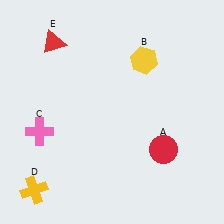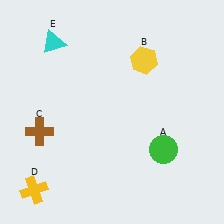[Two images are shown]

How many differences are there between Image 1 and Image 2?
There are 3 differences between the two images.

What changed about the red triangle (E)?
In Image 1, E is red. In Image 2, it changed to cyan.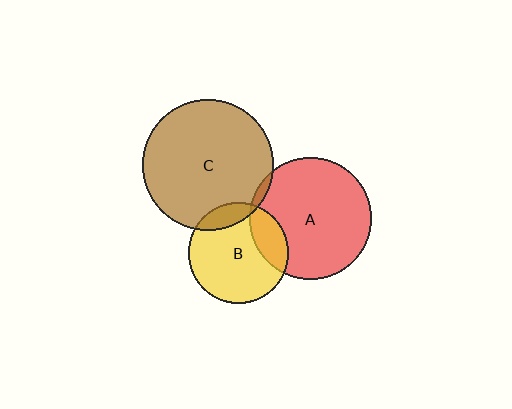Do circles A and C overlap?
Yes.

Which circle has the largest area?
Circle C (brown).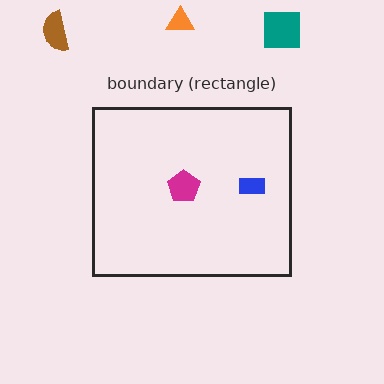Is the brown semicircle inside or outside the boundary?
Outside.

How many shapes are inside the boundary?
2 inside, 3 outside.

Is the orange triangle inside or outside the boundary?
Outside.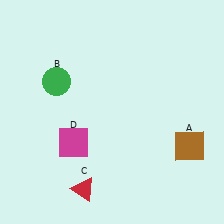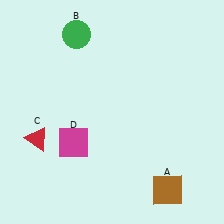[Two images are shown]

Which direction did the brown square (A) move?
The brown square (A) moved down.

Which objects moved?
The objects that moved are: the brown square (A), the green circle (B), the red triangle (C).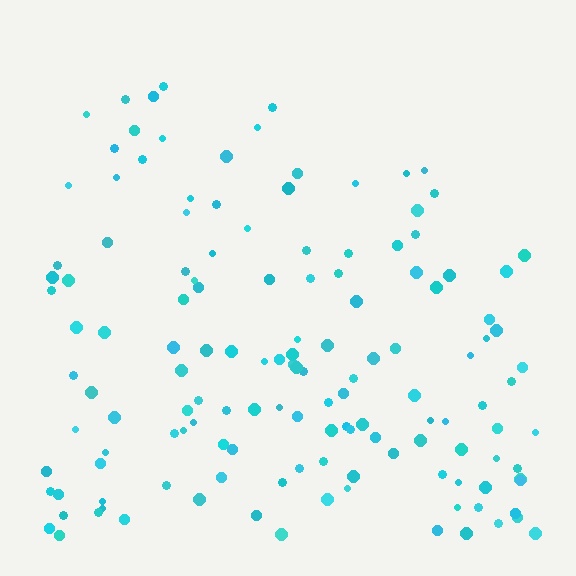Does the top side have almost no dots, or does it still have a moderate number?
Still a moderate number, just noticeably fewer than the bottom.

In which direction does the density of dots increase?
From top to bottom, with the bottom side densest.